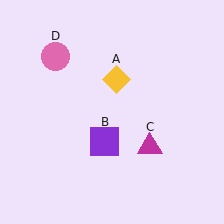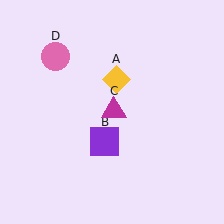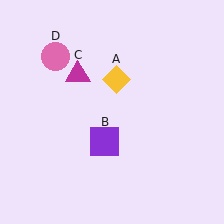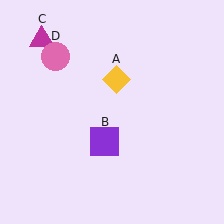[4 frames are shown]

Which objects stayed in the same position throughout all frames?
Yellow diamond (object A) and purple square (object B) and pink circle (object D) remained stationary.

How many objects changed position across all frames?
1 object changed position: magenta triangle (object C).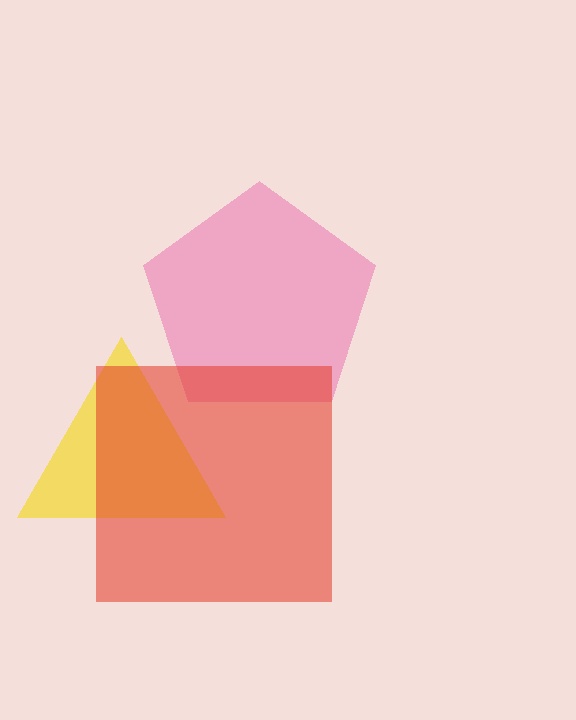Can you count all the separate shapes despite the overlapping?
Yes, there are 3 separate shapes.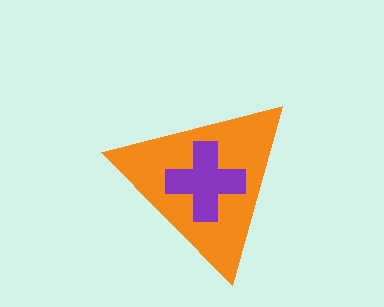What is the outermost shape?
The orange triangle.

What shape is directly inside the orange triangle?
The purple cross.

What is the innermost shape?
The purple cross.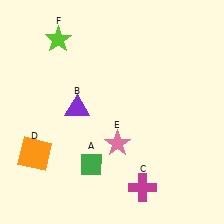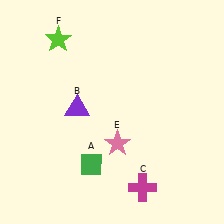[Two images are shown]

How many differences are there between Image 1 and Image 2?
There is 1 difference between the two images.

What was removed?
The orange square (D) was removed in Image 2.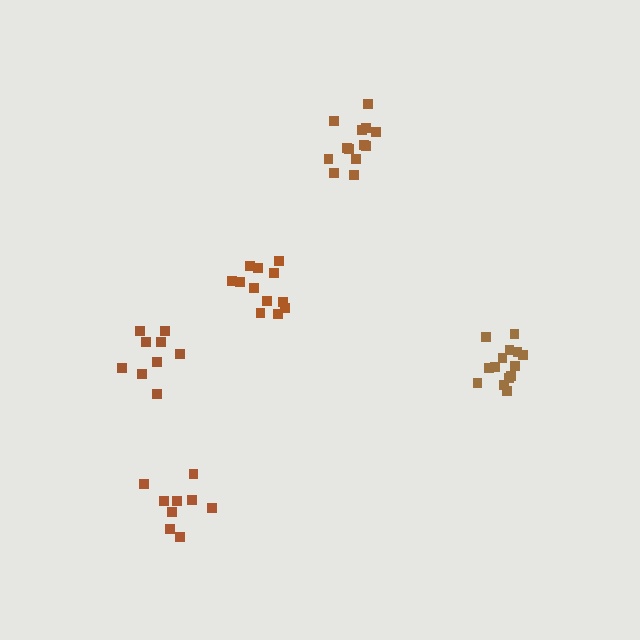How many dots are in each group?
Group 1: 13 dots, Group 2: 9 dots, Group 3: 14 dots, Group 4: 9 dots, Group 5: 12 dots (57 total).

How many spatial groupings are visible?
There are 5 spatial groupings.